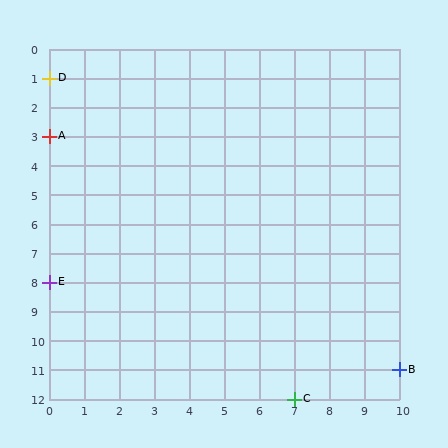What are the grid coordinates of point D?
Point D is at grid coordinates (0, 1).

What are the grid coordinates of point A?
Point A is at grid coordinates (0, 3).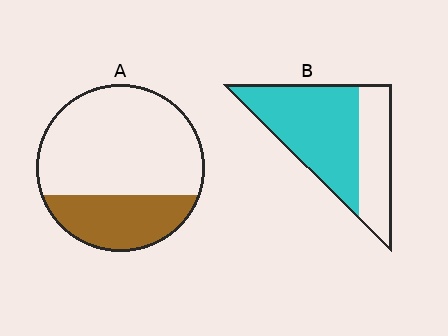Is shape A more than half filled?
No.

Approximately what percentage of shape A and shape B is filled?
A is approximately 30% and B is approximately 65%.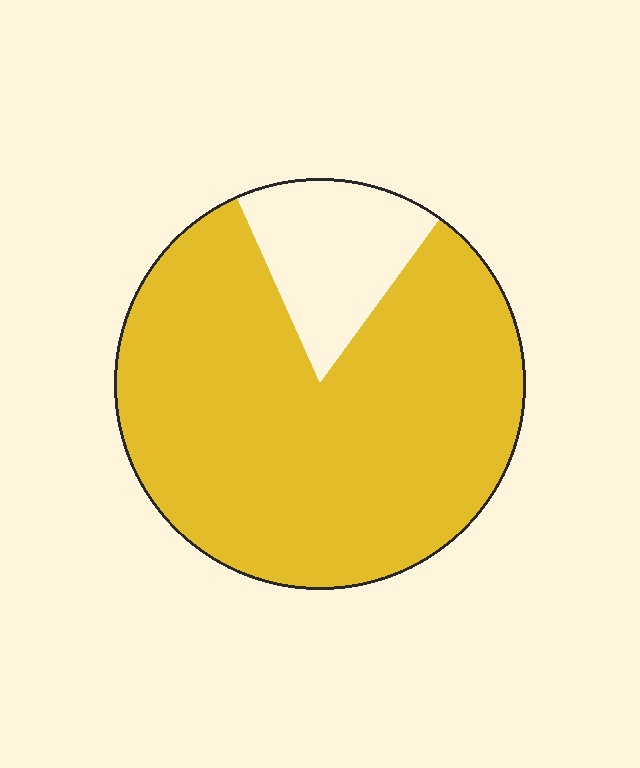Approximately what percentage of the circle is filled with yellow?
Approximately 85%.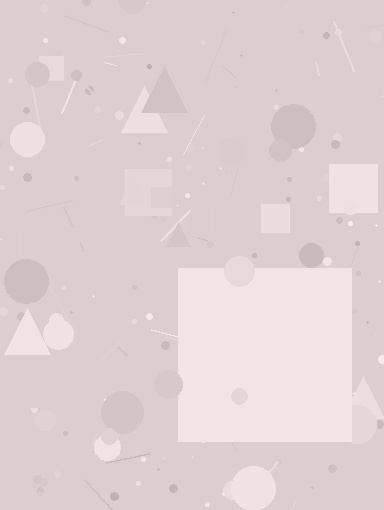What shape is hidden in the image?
A square is hidden in the image.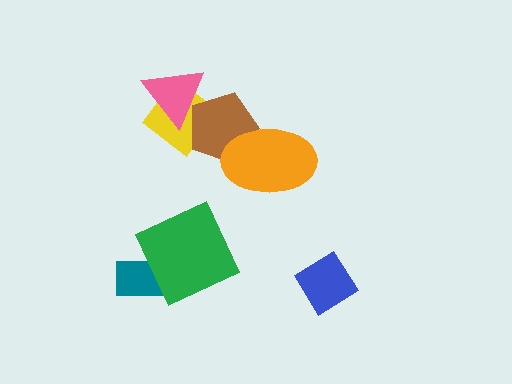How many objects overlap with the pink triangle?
2 objects overlap with the pink triangle.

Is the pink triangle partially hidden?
No, no other shape covers it.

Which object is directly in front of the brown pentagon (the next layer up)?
The pink triangle is directly in front of the brown pentagon.